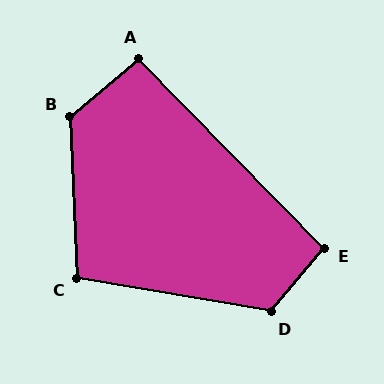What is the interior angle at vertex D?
Approximately 120 degrees (obtuse).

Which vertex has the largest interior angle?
B, at approximately 128 degrees.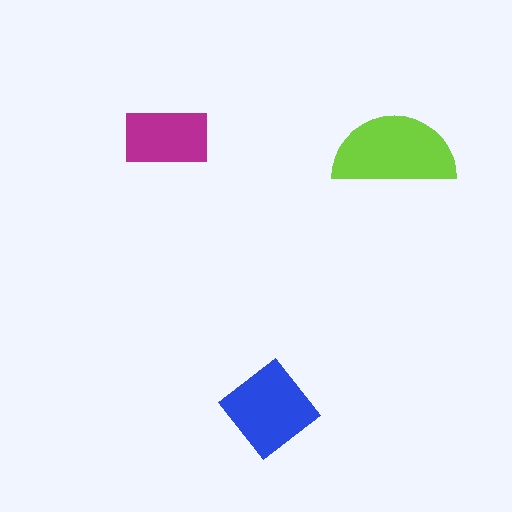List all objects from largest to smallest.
The lime semicircle, the blue diamond, the magenta rectangle.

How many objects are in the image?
There are 3 objects in the image.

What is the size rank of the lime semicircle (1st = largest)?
1st.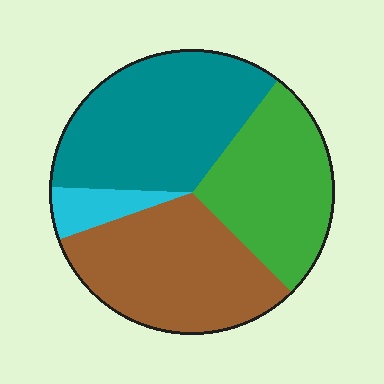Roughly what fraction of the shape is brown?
Brown takes up about one third (1/3) of the shape.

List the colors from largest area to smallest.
From largest to smallest: teal, brown, green, cyan.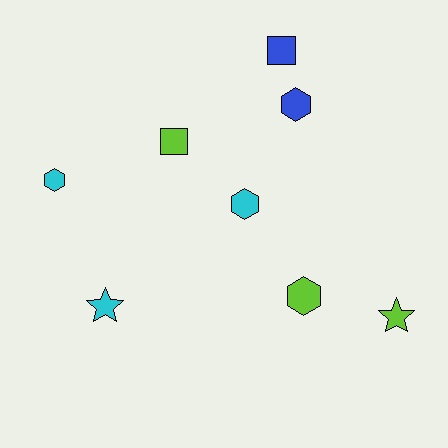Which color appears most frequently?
Lime, with 3 objects.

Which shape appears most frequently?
Hexagon, with 4 objects.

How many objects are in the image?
There are 8 objects.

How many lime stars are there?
There is 1 lime star.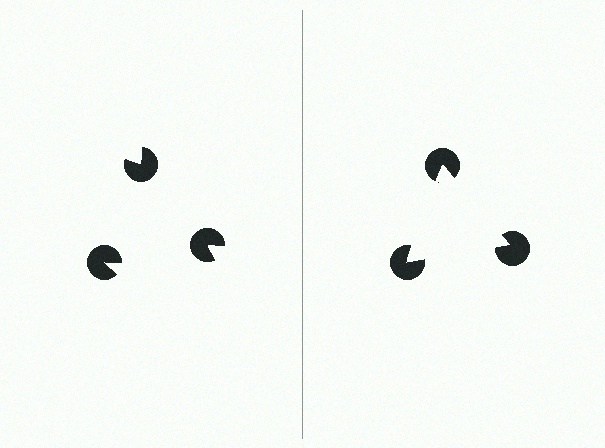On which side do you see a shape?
An illusory triangle appears on the right side. On the left side the wedge cuts are rotated, so no coherent shape forms.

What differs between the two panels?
The pac-man discs are positioned identically on both sides; only the wedge orientations differ. On the right they align to a triangle; on the left they are misaligned.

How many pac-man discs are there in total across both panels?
6 — 3 on each side.